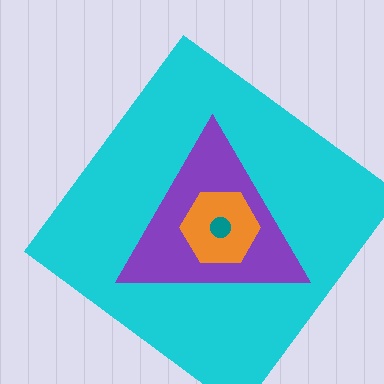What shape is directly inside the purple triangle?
The orange hexagon.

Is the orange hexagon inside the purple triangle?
Yes.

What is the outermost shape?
The cyan diamond.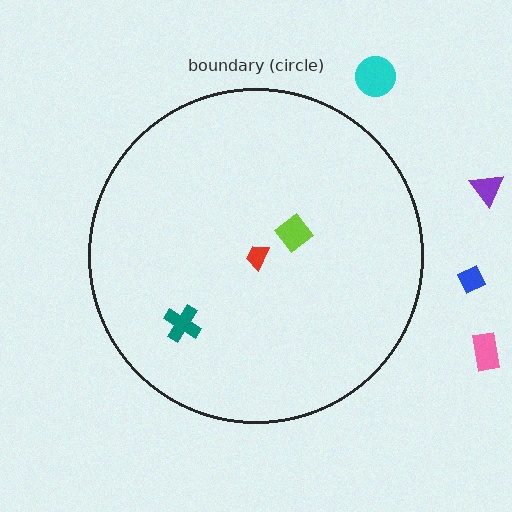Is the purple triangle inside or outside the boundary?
Outside.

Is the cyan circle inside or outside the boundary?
Outside.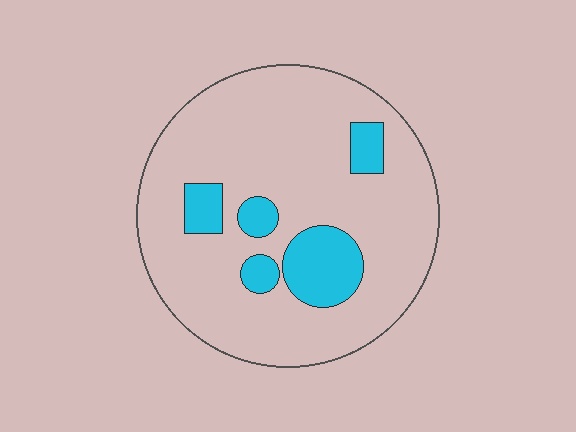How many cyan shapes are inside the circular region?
5.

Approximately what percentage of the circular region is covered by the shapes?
Approximately 15%.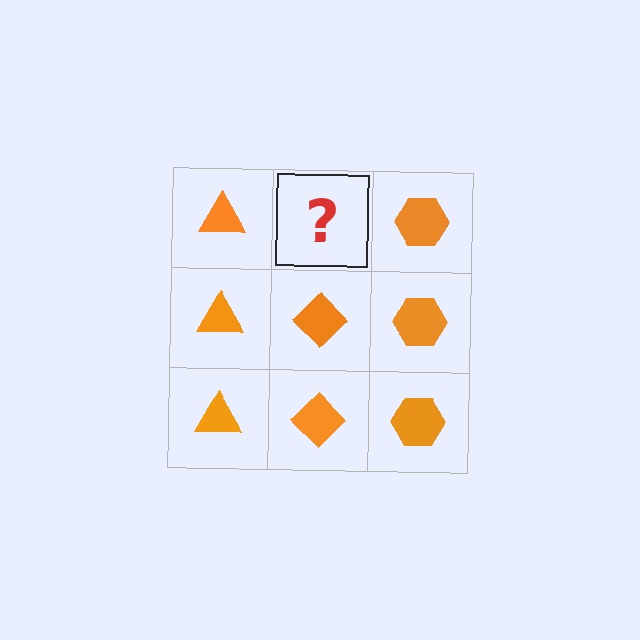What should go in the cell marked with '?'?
The missing cell should contain an orange diamond.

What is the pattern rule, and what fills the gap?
The rule is that each column has a consistent shape. The gap should be filled with an orange diamond.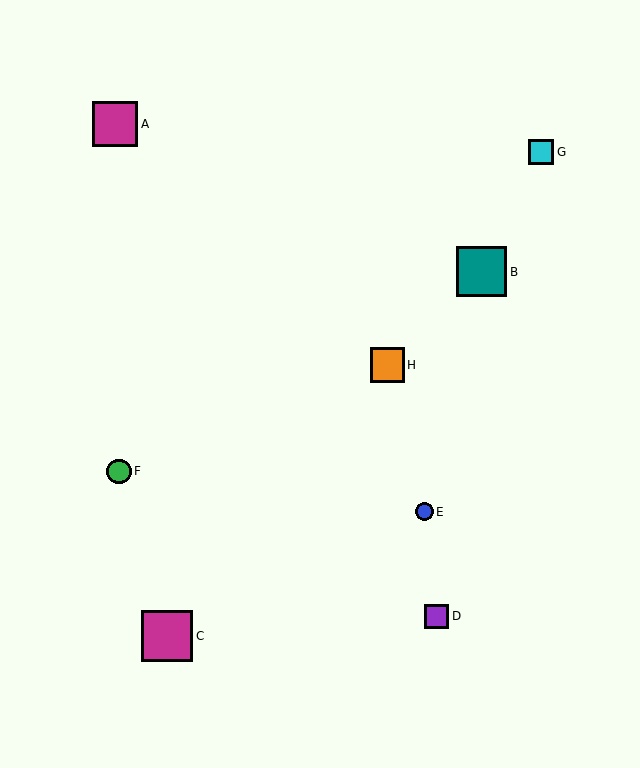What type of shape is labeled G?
Shape G is a cyan square.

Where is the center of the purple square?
The center of the purple square is at (436, 616).